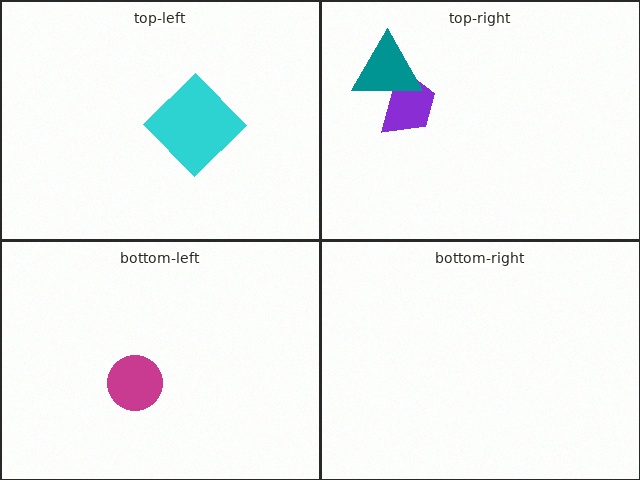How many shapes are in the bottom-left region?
1.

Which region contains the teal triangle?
The top-right region.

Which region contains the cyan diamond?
The top-left region.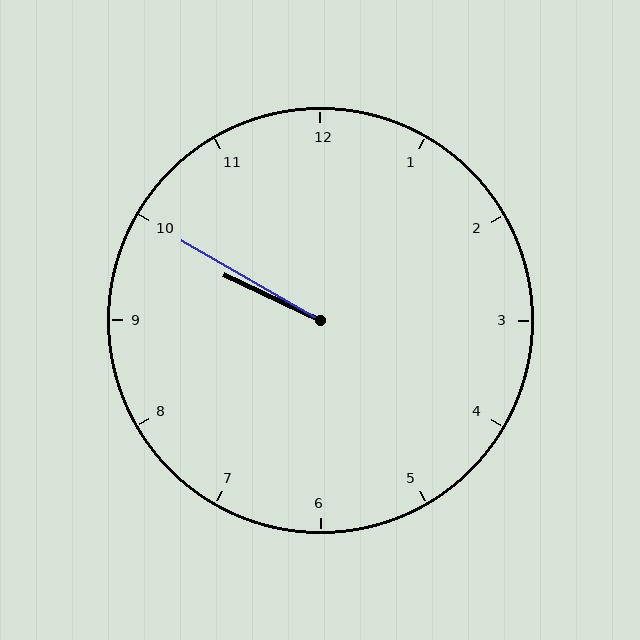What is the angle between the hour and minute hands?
Approximately 5 degrees.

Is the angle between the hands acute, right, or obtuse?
It is acute.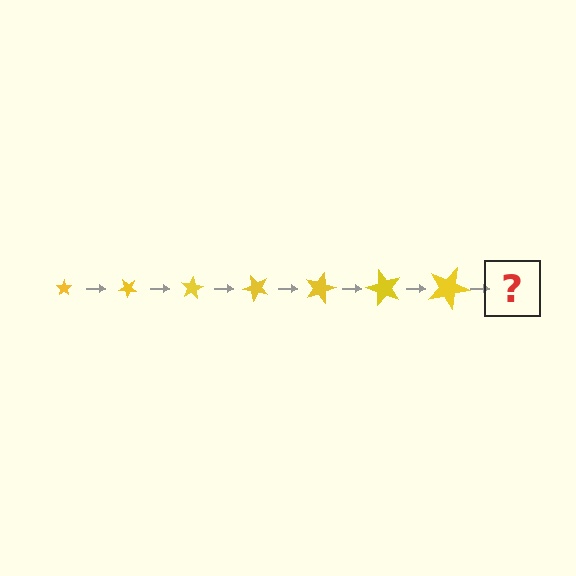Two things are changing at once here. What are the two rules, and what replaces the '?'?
The two rules are that the star grows larger each step and it rotates 40 degrees each step. The '?' should be a star, larger than the previous one and rotated 280 degrees from the start.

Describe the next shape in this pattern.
It should be a star, larger than the previous one and rotated 280 degrees from the start.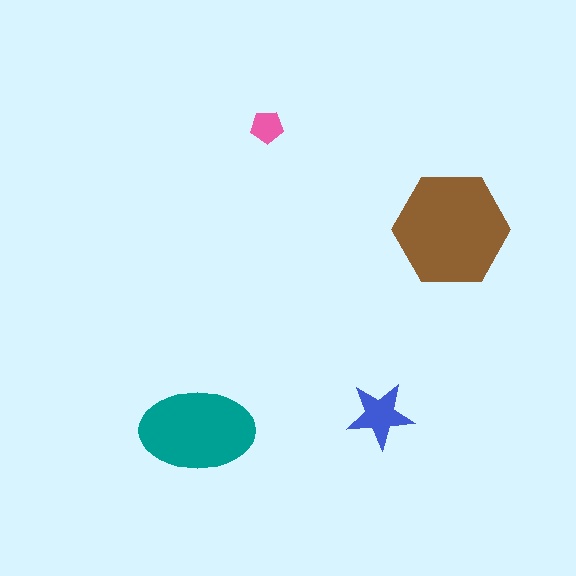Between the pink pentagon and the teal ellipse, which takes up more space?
The teal ellipse.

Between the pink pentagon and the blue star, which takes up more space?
The blue star.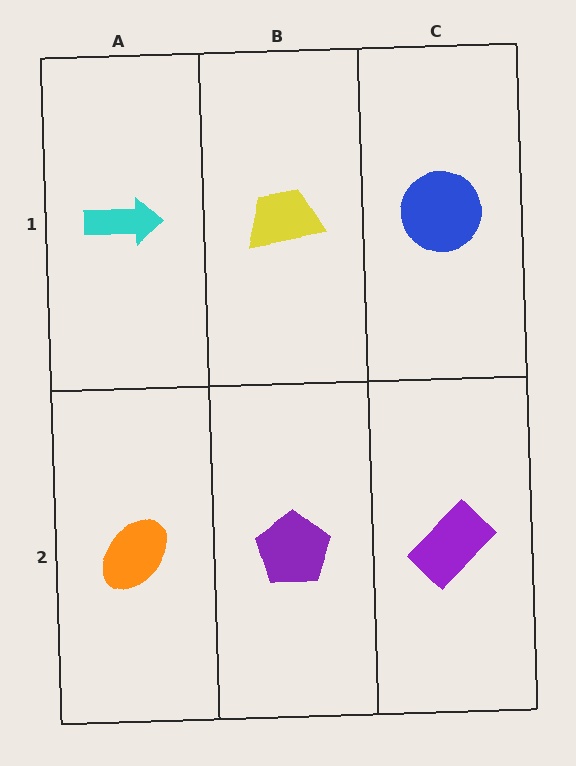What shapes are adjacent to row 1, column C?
A purple rectangle (row 2, column C), a yellow trapezoid (row 1, column B).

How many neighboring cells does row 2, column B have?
3.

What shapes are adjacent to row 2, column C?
A blue circle (row 1, column C), a purple pentagon (row 2, column B).